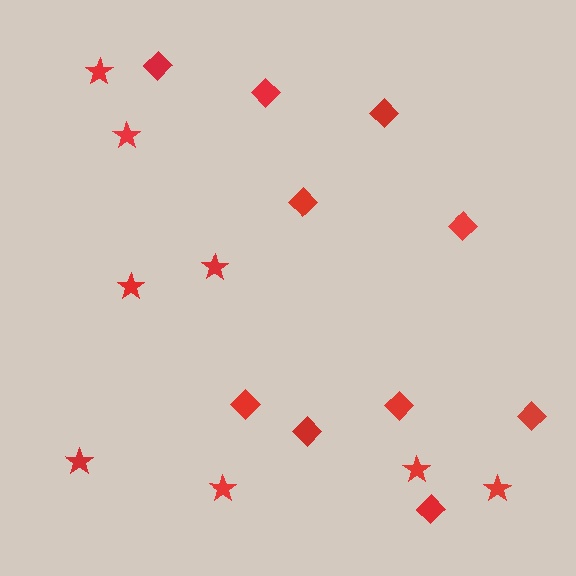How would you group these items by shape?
There are 2 groups: one group of stars (8) and one group of diamonds (10).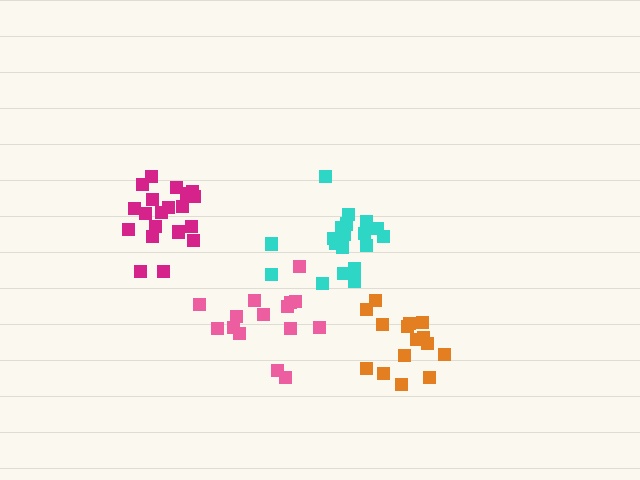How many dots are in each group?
Group 1: 19 dots, Group 2: 20 dots, Group 3: 15 dots, Group 4: 15 dots (69 total).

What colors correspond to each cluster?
The clusters are colored: cyan, magenta, orange, pink.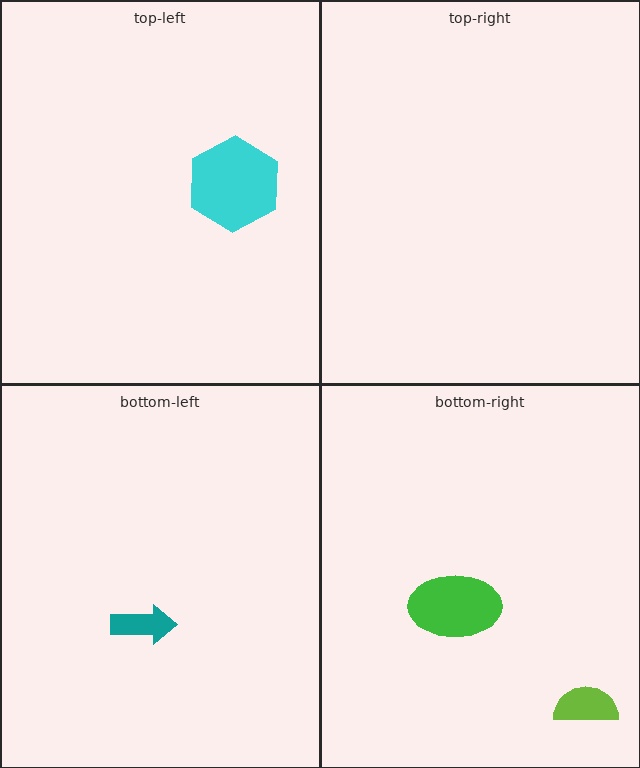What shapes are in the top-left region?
The cyan hexagon.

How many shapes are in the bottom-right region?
2.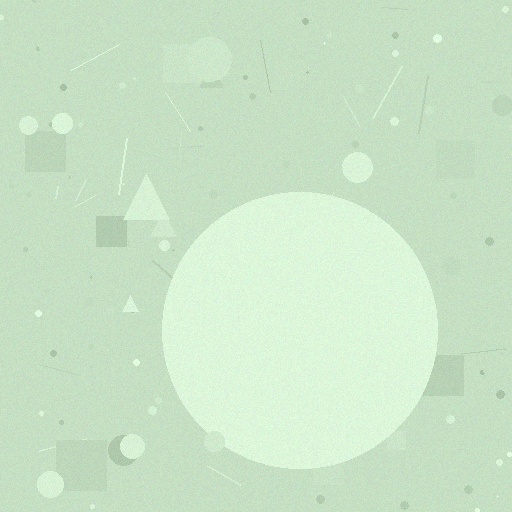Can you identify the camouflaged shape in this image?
The camouflaged shape is a circle.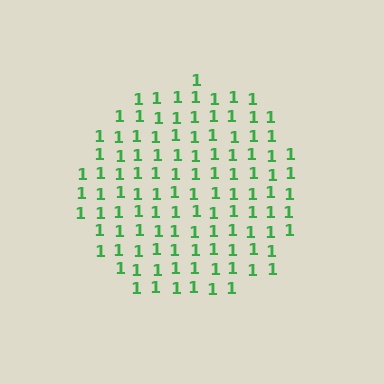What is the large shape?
The large shape is a circle.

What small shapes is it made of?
It is made of small digit 1's.